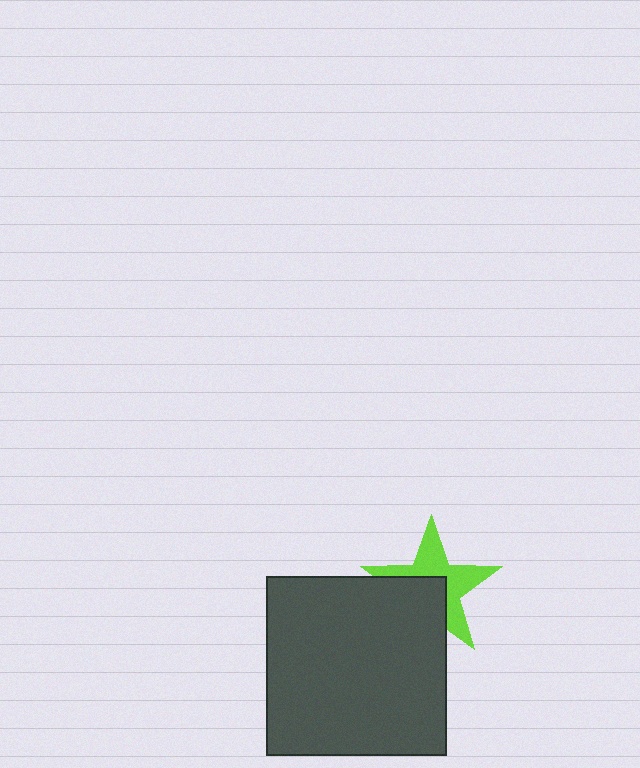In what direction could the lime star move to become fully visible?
The lime star could move toward the upper-right. That would shift it out from behind the dark gray square entirely.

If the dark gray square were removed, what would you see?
You would see the complete lime star.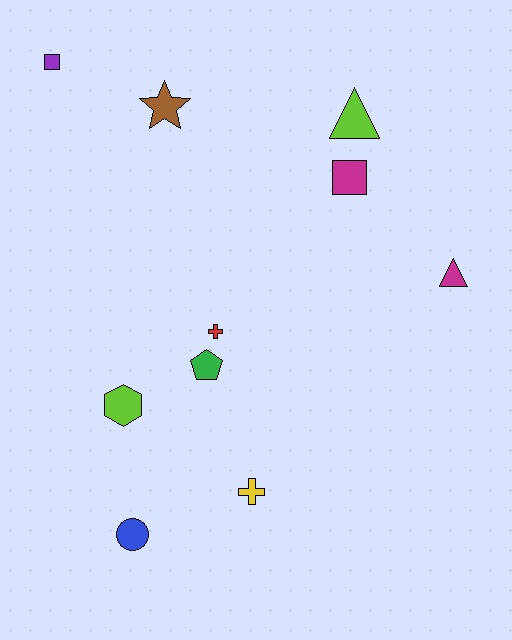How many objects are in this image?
There are 10 objects.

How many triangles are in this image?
There are 2 triangles.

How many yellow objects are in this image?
There is 1 yellow object.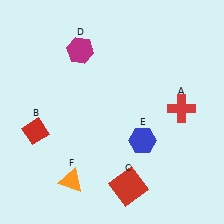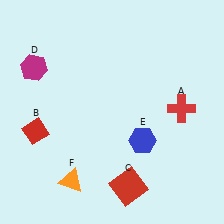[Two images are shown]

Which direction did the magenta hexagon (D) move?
The magenta hexagon (D) moved left.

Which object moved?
The magenta hexagon (D) moved left.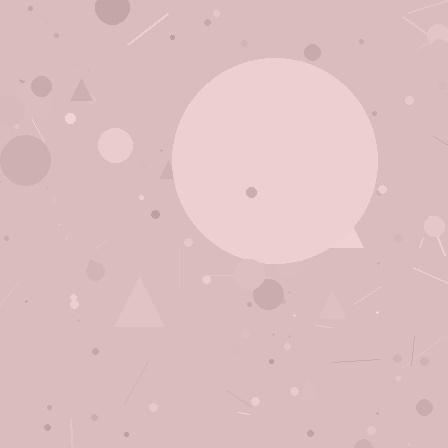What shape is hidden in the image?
A circle is hidden in the image.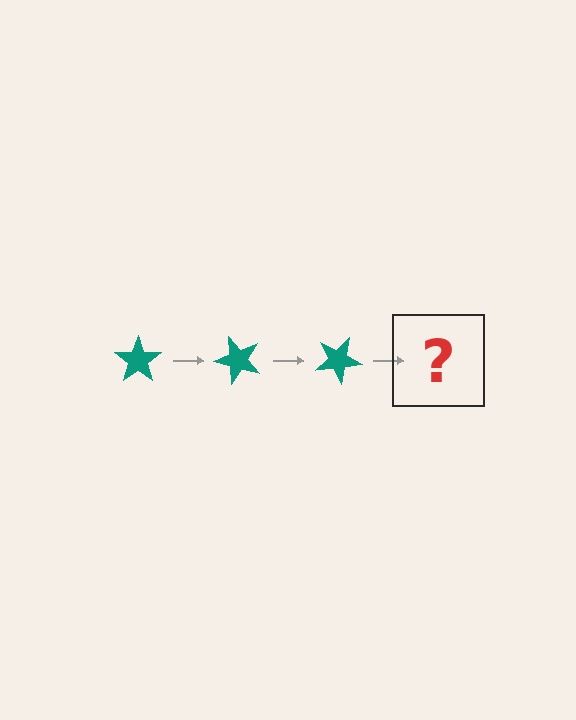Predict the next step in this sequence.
The next step is a teal star rotated 150 degrees.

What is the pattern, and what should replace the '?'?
The pattern is that the star rotates 50 degrees each step. The '?' should be a teal star rotated 150 degrees.